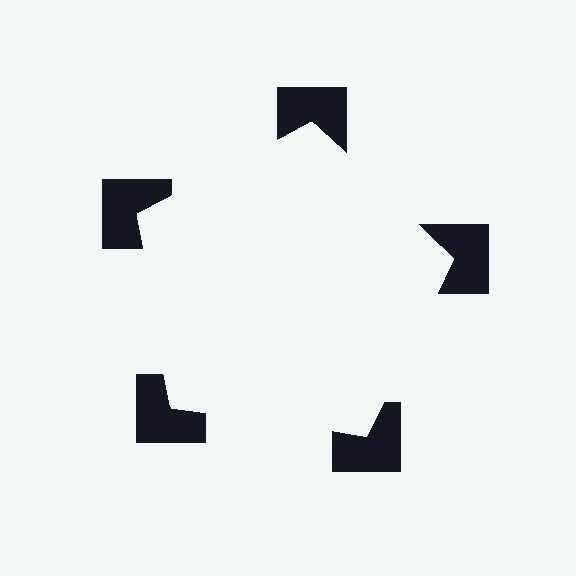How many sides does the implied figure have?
5 sides.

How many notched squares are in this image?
There are 5 — one at each vertex of the illusory pentagon.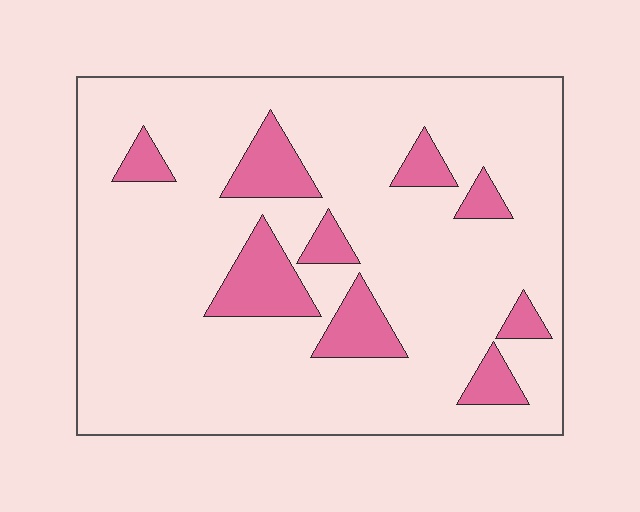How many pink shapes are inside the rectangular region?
9.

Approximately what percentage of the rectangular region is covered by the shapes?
Approximately 15%.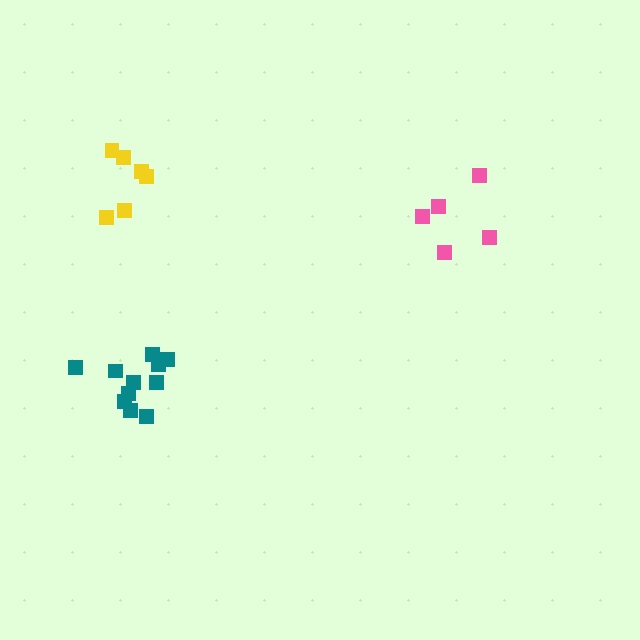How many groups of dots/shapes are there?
There are 3 groups.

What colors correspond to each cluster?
The clusters are colored: pink, teal, yellow.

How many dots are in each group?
Group 1: 5 dots, Group 2: 11 dots, Group 3: 6 dots (22 total).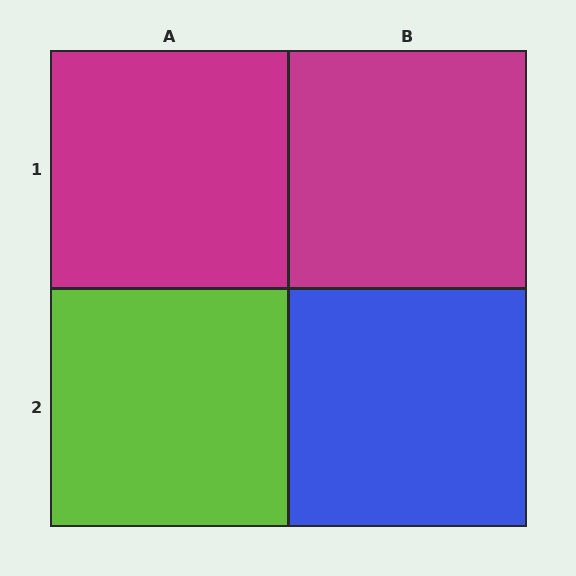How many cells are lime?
1 cell is lime.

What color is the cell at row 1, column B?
Magenta.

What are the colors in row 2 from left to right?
Lime, blue.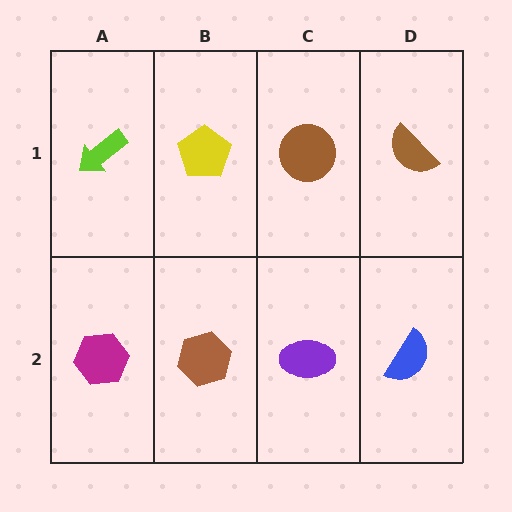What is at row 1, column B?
A yellow pentagon.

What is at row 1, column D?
A brown semicircle.